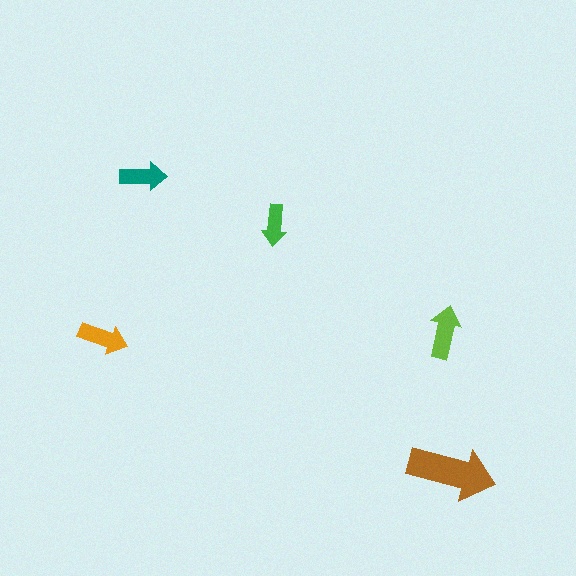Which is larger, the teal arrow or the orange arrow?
The orange one.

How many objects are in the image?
There are 5 objects in the image.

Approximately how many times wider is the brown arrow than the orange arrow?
About 2 times wider.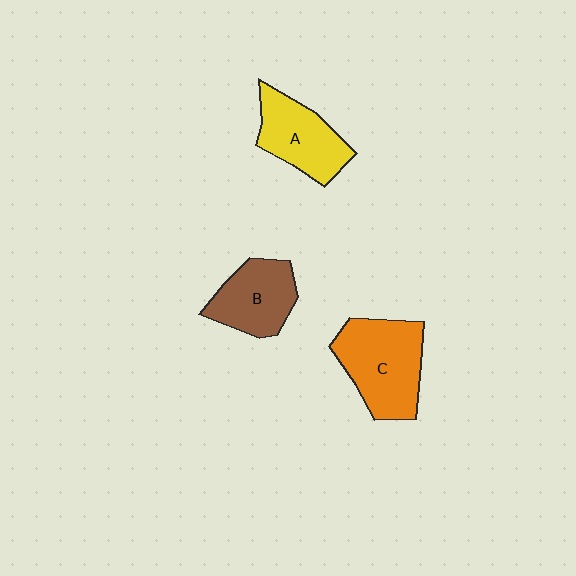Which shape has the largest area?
Shape C (orange).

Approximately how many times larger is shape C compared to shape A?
Approximately 1.3 times.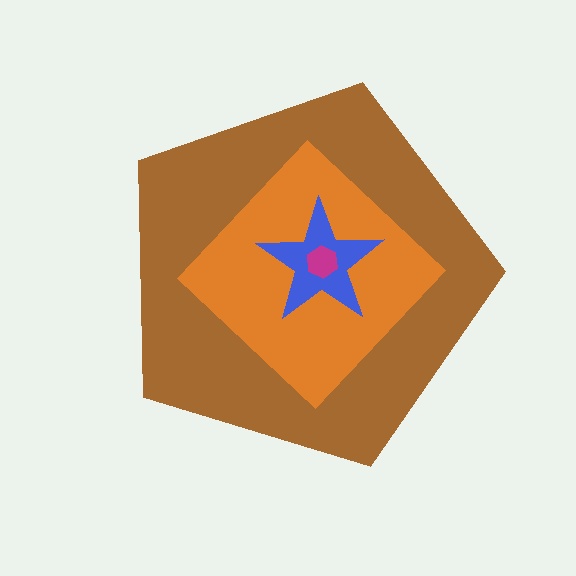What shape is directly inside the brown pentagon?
The orange diamond.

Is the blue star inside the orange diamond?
Yes.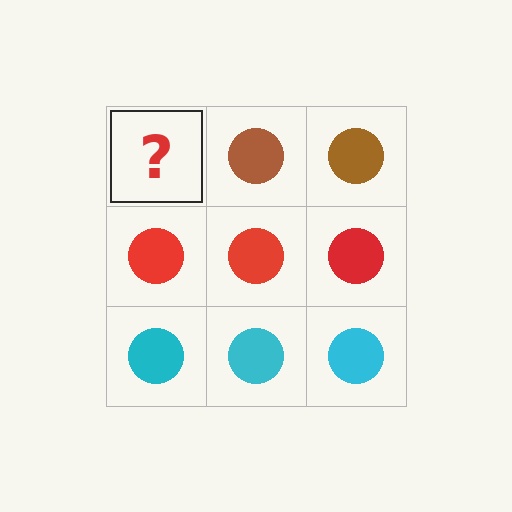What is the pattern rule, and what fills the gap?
The rule is that each row has a consistent color. The gap should be filled with a brown circle.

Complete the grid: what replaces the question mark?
The question mark should be replaced with a brown circle.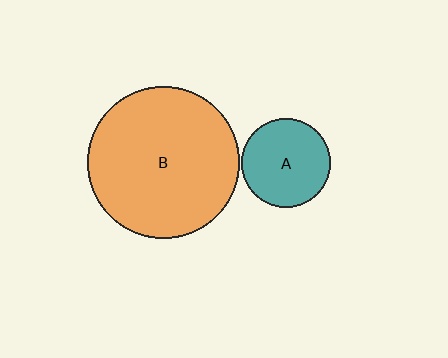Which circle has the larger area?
Circle B (orange).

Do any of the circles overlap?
No, none of the circles overlap.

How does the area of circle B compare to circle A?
Approximately 3.0 times.